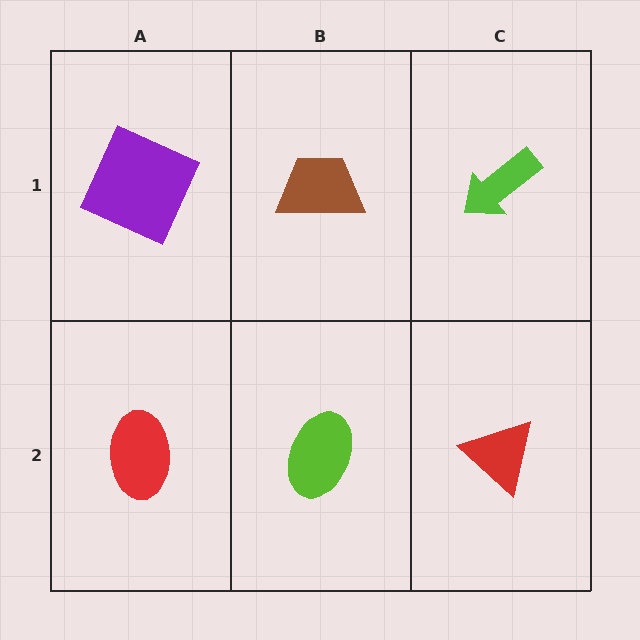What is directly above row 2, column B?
A brown trapezoid.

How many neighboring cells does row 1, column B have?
3.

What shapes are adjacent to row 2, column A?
A purple square (row 1, column A), a lime ellipse (row 2, column B).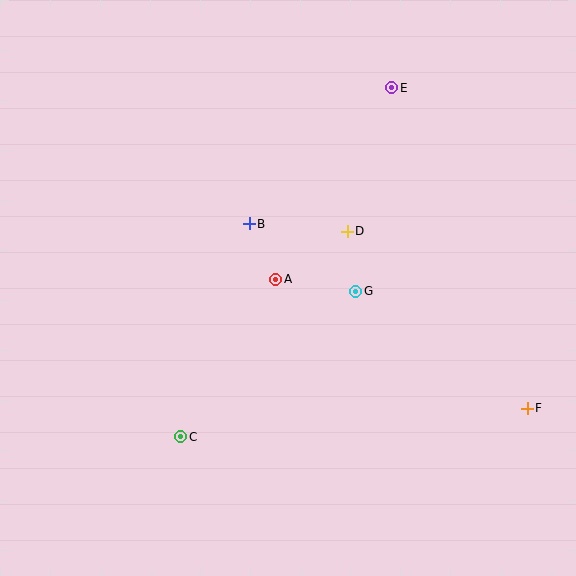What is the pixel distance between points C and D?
The distance between C and D is 265 pixels.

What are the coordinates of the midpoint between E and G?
The midpoint between E and G is at (374, 189).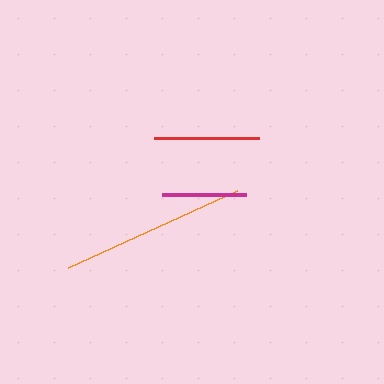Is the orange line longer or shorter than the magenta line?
The orange line is longer than the magenta line.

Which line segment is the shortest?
The magenta line is the shortest at approximately 85 pixels.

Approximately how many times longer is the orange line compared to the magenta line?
The orange line is approximately 2.2 times the length of the magenta line.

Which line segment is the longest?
The orange line is the longest at approximately 186 pixels.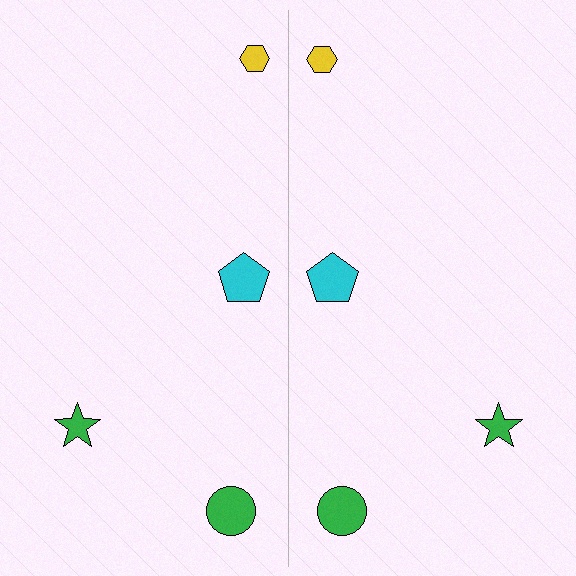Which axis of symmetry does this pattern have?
The pattern has a vertical axis of symmetry running through the center of the image.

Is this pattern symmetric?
Yes, this pattern has bilateral (reflection) symmetry.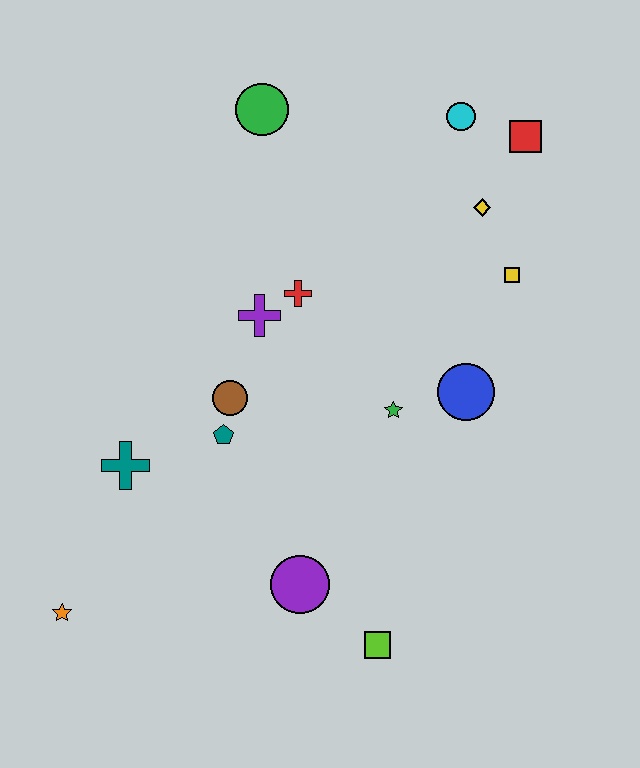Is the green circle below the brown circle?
No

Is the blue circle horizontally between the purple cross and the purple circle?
No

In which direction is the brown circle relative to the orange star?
The brown circle is above the orange star.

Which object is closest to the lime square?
The purple circle is closest to the lime square.